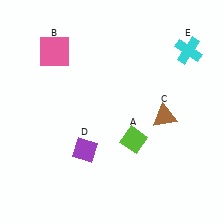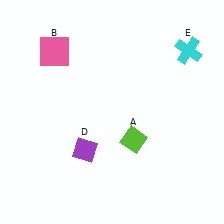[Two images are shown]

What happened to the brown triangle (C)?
The brown triangle (C) was removed in Image 2. It was in the bottom-right area of Image 1.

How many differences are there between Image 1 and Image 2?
There is 1 difference between the two images.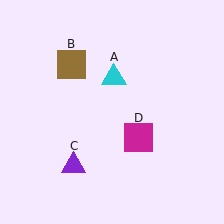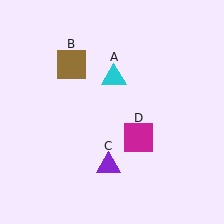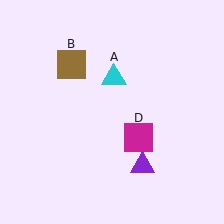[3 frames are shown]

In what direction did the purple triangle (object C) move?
The purple triangle (object C) moved right.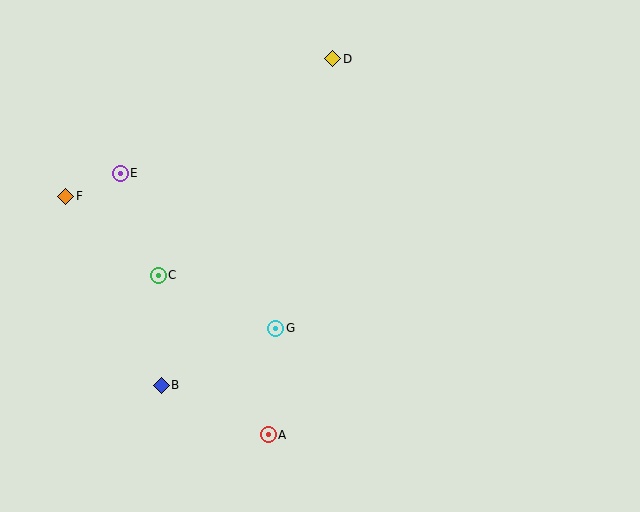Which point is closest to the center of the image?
Point G at (276, 328) is closest to the center.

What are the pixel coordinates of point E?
Point E is at (120, 173).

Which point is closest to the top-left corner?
Point F is closest to the top-left corner.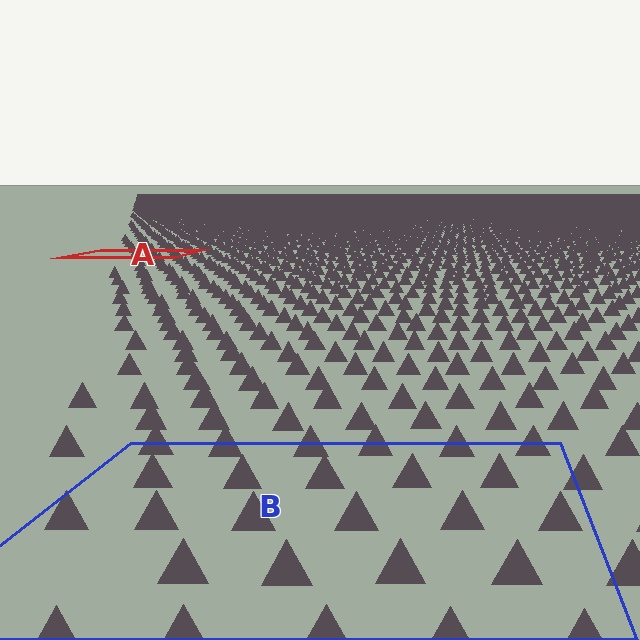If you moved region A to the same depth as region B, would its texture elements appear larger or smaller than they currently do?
They would appear larger. At a closer depth, the same texture elements are projected at a bigger on-screen size.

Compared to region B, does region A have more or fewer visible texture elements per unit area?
Region A has more texture elements per unit area — they are packed more densely because it is farther away.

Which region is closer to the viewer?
Region B is closer. The texture elements there are larger and more spread out.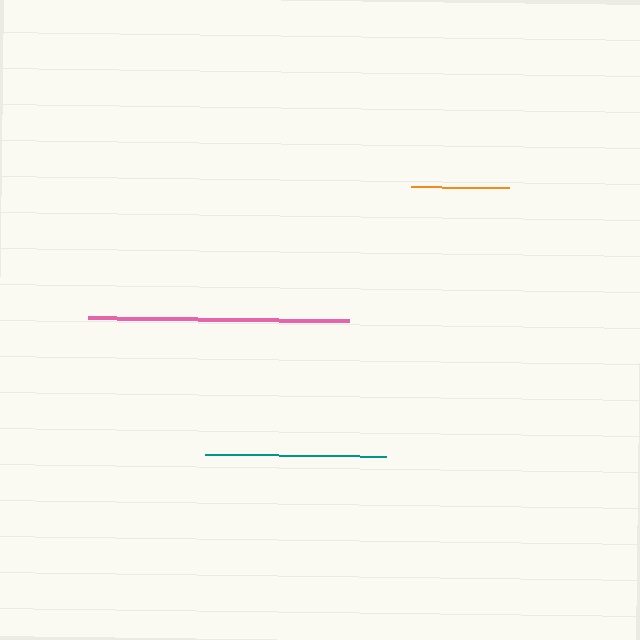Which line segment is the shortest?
The orange line is the shortest at approximately 98 pixels.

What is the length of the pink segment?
The pink segment is approximately 261 pixels long.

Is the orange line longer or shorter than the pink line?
The pink line is longer than the orange line.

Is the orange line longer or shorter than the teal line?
The teal line is longer than the orange line.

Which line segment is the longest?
The pink line is the longest at approximately 261 pixels.